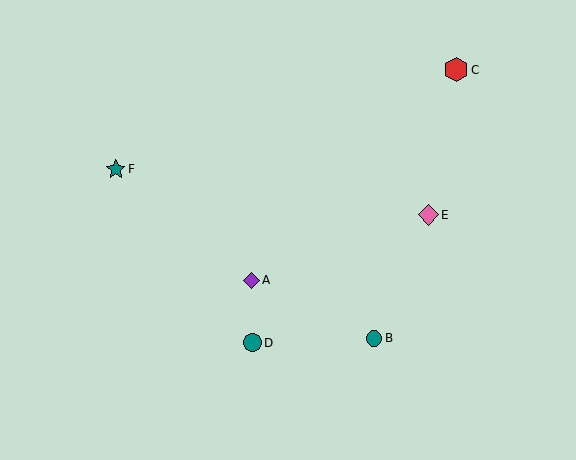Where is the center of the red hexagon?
The center of the red hexagon is at (456, 70).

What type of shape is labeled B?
Shape B is a teal circle.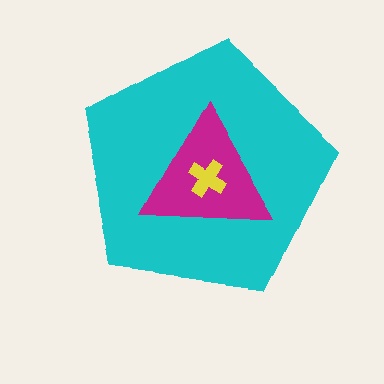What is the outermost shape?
The cyan pentagon.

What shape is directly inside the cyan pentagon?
The magenta triangle.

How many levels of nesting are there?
3.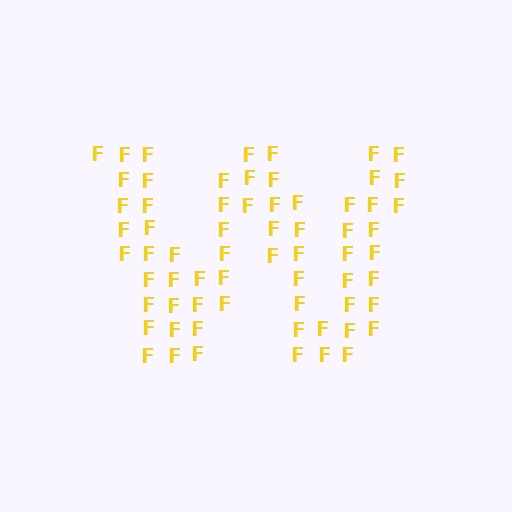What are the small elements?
The small elements are letter F's.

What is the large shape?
The large shape is the letter W.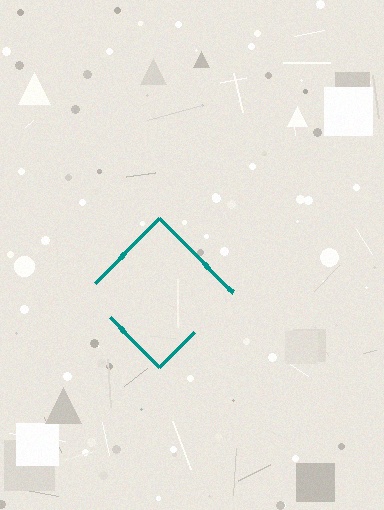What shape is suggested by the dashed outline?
The dashed outline suggests a diamond.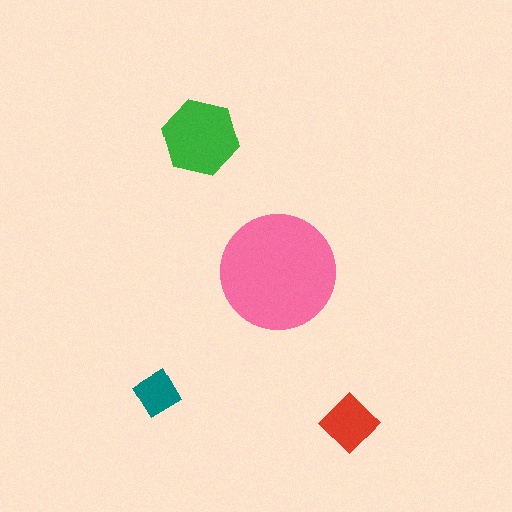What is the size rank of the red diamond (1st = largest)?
3rd.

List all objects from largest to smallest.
The pink circle, the green hexagon, the red diamond, the teal diamond.